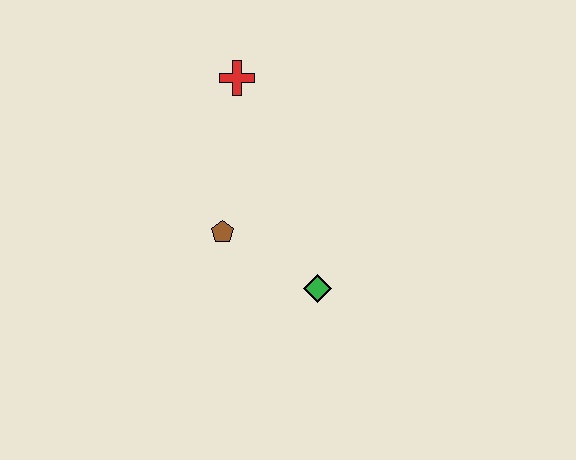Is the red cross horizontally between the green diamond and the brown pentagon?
Yes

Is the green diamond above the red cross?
No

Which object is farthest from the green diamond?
The red cross is farthest from the green diamond.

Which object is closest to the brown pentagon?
The green diamond is closest to the brown pentagon.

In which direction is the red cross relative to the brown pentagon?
The red cross is above the brown pentagon.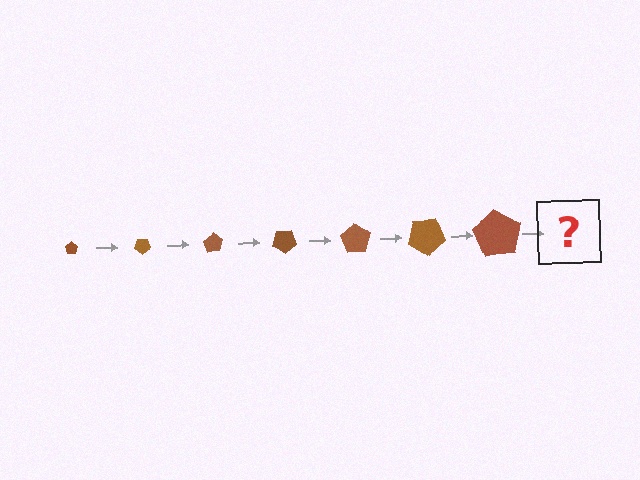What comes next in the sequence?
The next element should be a pentagon, larger than the previous one and rotated 245 degrees from the start.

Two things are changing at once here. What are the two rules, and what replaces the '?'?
The two rules are that the pentagon grows larger each step and it rotates 35 degrees each step. The '?' should be a pentagon, larger than the previous one and rotated 245 degrees from the start.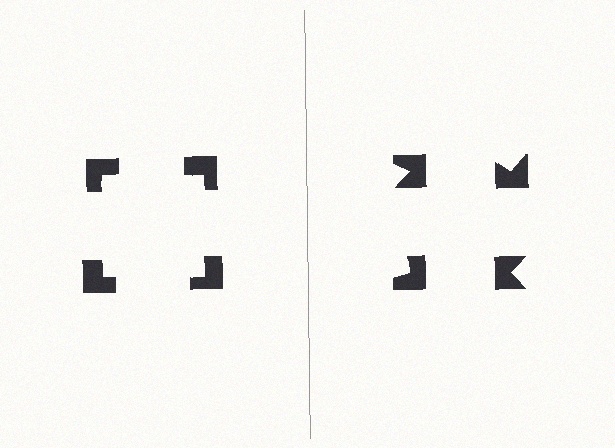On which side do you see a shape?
An illusory square appears on the left side. On the right side the wedge cuts are rotated, so no coherent shape forms.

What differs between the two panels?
The notched squares are positioned identically on both sides; only the wedge orientations differ. On the left they align to a square; on the right they are misaligned.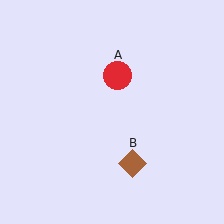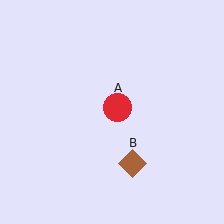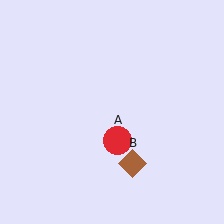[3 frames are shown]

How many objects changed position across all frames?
1 object changed position: red circle (object A).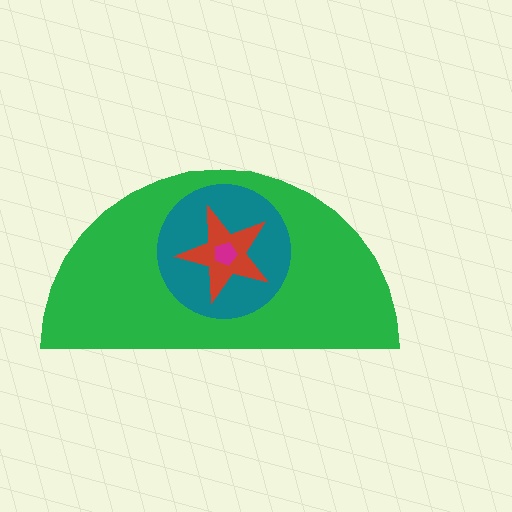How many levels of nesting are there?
4.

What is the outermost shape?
The green semicircle.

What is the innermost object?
The magenta pentagon.